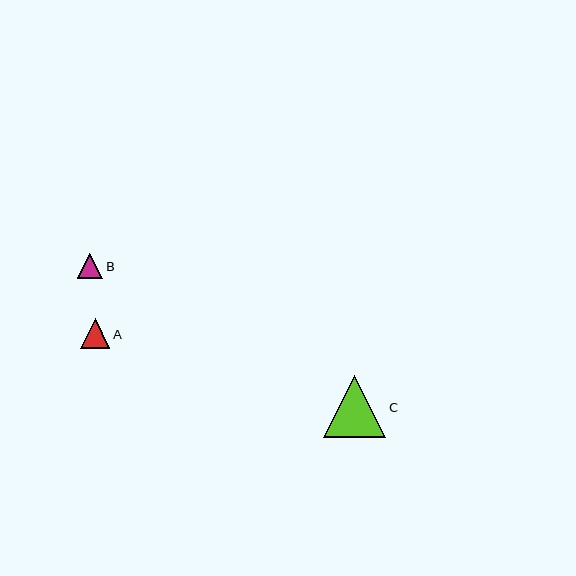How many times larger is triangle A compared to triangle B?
Triangle A is approximately 1.2 times the size of triangle B.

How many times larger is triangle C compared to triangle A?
Triangle C is approximately 2.1 times the size of triangle A.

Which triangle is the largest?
Triangle C is the largest with a size of approximately 62 pixels.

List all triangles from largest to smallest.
From largest to smallest: C, A, B.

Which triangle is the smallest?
Triangle B is the smallest with a size of approximately 26 pixels.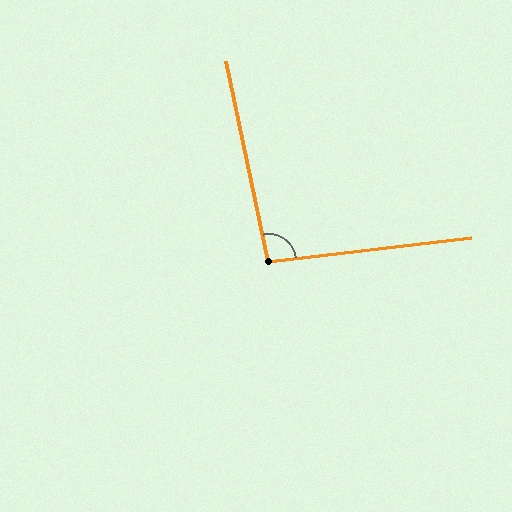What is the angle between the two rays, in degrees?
Approximately 95 degrees.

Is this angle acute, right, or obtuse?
It is obtuse.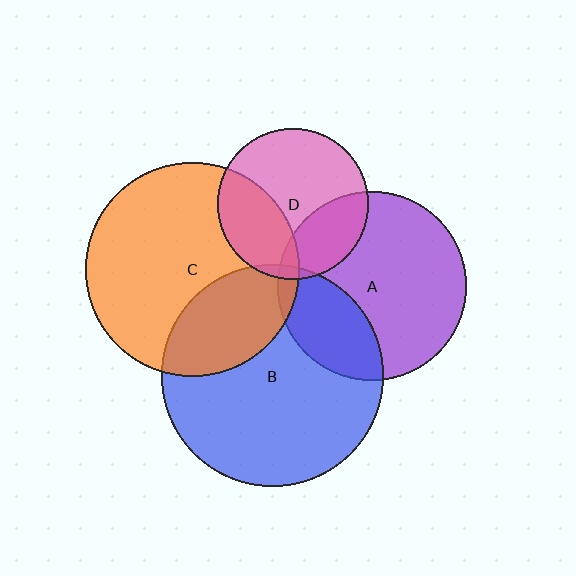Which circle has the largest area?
Circle B (blue).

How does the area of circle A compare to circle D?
Approximately 1.6 times.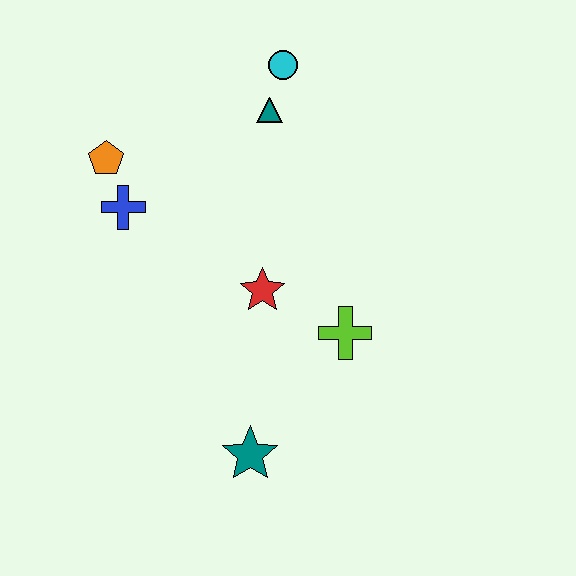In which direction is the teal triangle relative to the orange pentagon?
The teal triangle is to the right of the orange pentagon.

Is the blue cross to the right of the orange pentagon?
Yes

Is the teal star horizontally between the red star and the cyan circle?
No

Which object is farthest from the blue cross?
The teal star is farthest from the blue cross.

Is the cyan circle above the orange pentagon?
Yes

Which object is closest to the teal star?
The lime cross is closest to the teal star.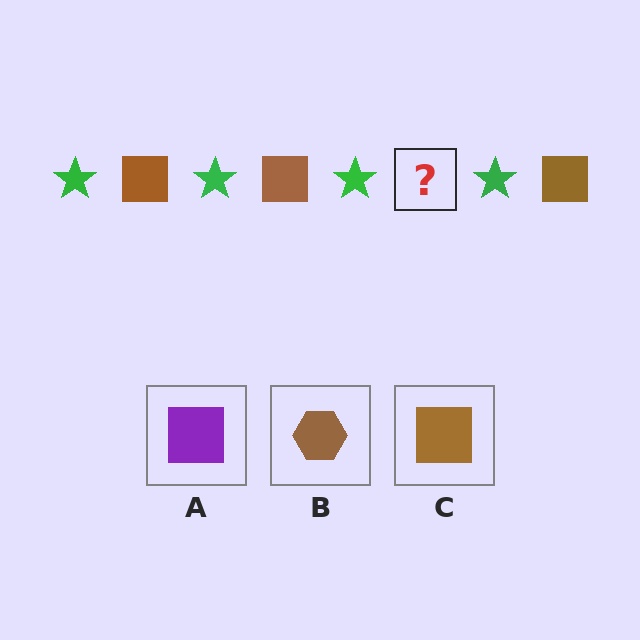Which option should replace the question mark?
Option C.